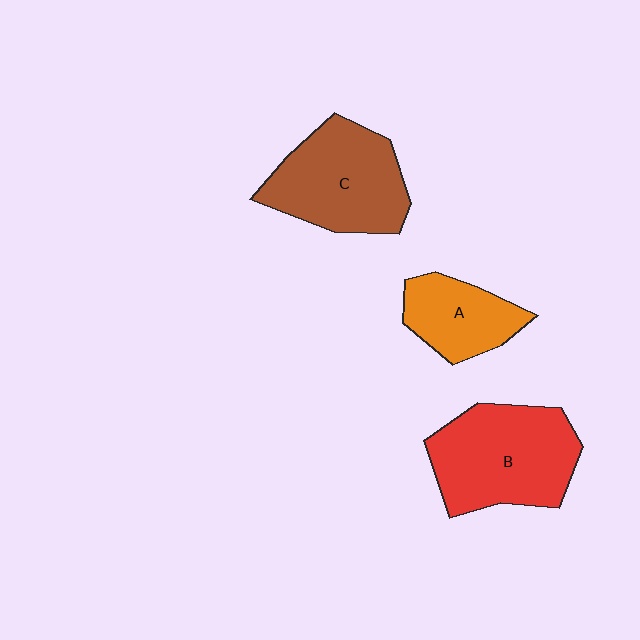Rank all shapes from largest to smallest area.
From largest to smallest: B (red), C (brown), A (orange).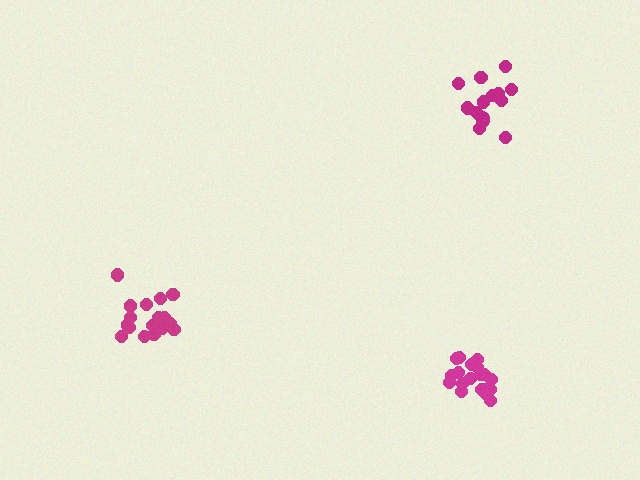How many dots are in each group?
Group 1: 20 dots, Group 2: 15 dots, Group 3: 18 dots (53 total).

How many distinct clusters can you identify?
There are 3 distinct clusters.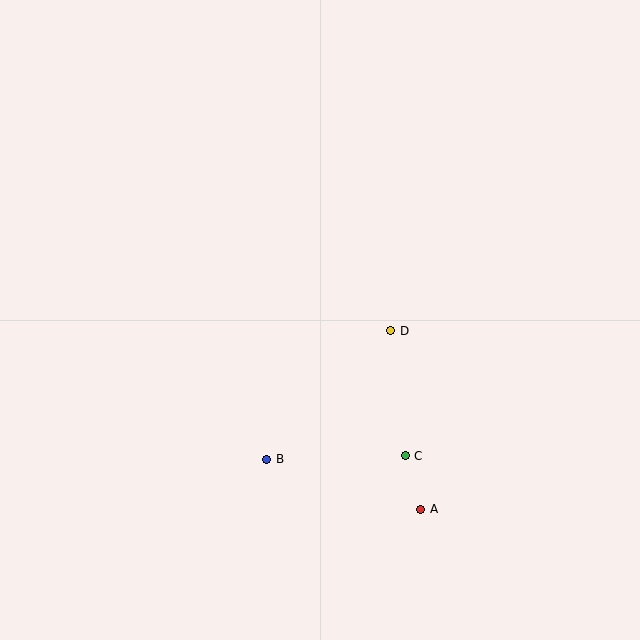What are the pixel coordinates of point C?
Point C is at (405, 456).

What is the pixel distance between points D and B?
The distance between D and B is 178 pixels.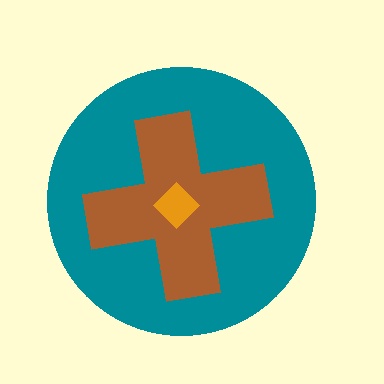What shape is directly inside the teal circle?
The brown cross.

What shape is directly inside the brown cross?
The orange diamond.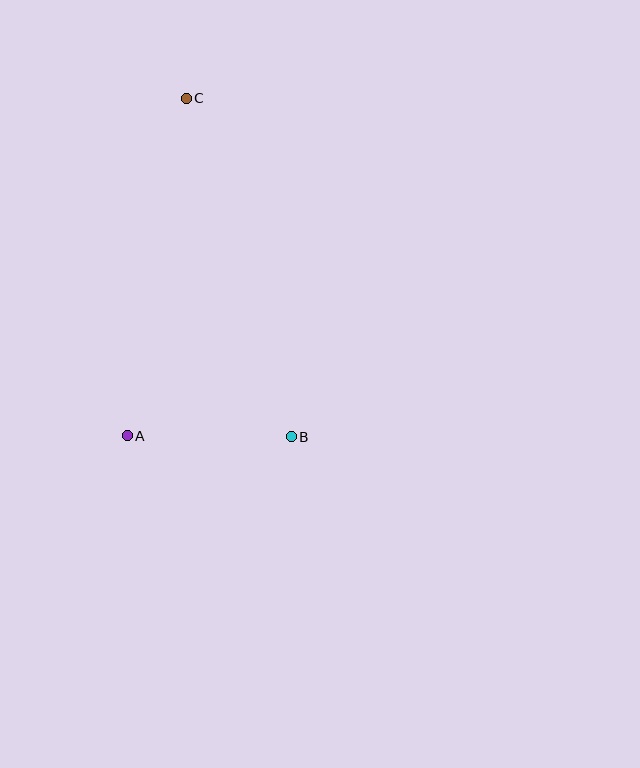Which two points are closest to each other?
Points A and B are closest to each other.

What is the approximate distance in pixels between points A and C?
The distance between A and C is approximately 343 pixels.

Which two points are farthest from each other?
Points B and C are farthest from each other.